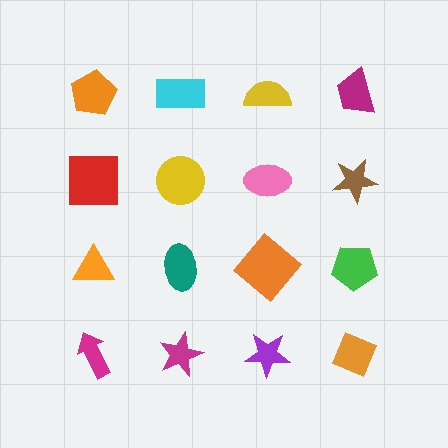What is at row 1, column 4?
A magenta trapezoid.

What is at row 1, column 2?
A cyan rectangle.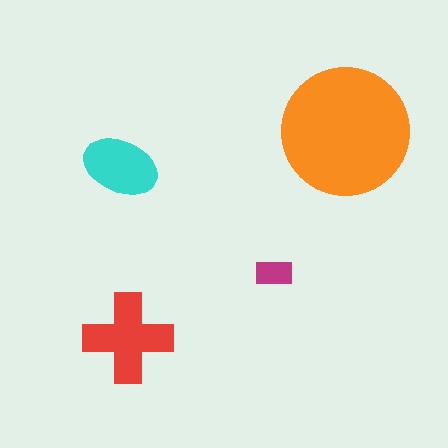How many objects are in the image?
There are 4 objects in the image.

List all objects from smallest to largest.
The magenta rectangle, the cyan ellipse, the red cross, the orange circle.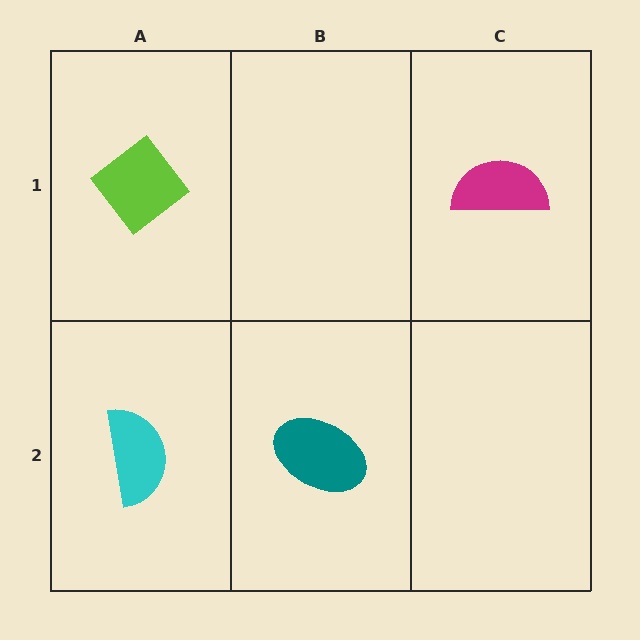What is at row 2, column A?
A cyan semicircle.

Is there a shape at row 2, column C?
No, that cell is empty.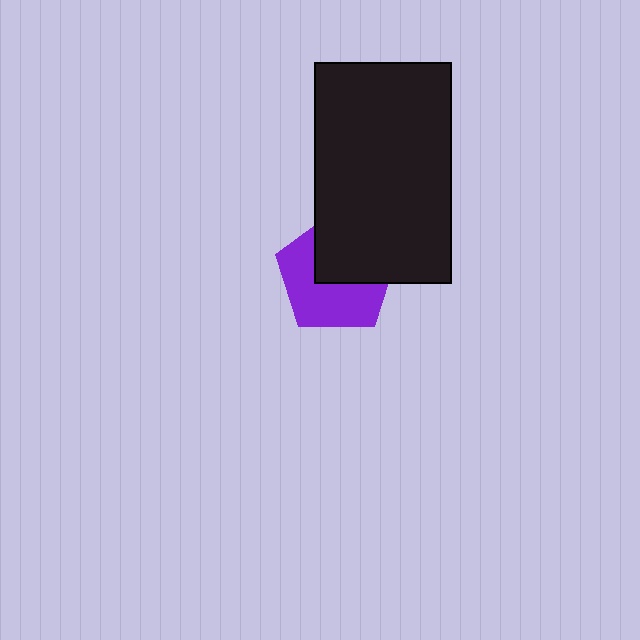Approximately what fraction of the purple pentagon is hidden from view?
Roughly 45% of the purple pentagon is hidden behind the black rectangle.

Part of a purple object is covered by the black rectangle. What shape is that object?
It is a pentagon.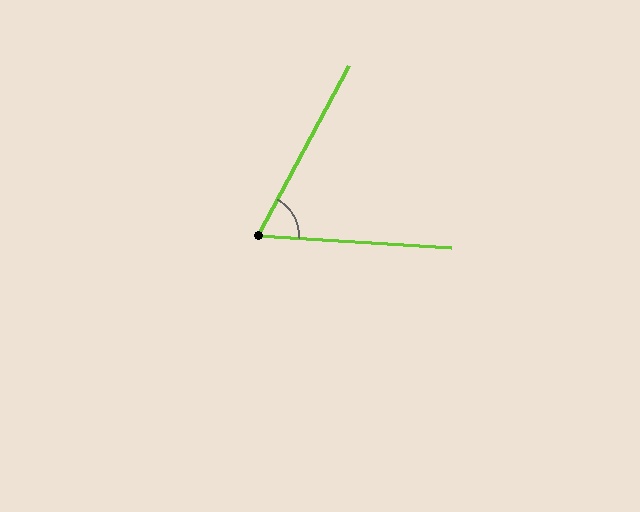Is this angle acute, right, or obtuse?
It is acute.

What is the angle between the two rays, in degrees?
Approximately 65 degrees.